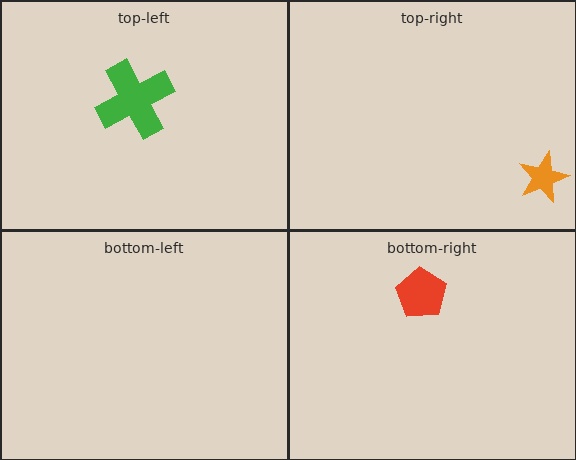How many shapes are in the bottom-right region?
1.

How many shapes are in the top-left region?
1.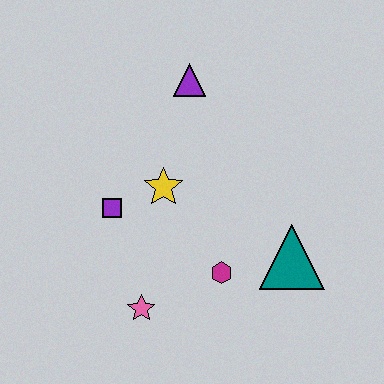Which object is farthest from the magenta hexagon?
The purple triangle is farthest from the magenta hexagon.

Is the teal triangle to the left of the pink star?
No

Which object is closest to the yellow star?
The purple square is closest to the yellow star.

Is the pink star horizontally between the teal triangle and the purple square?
Yes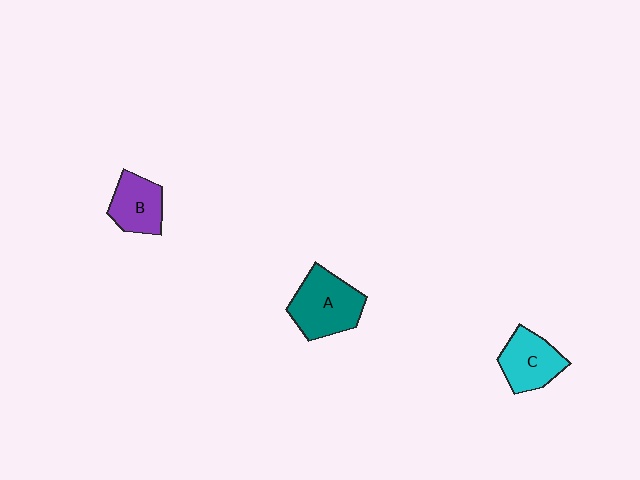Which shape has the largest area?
Shape A (teal).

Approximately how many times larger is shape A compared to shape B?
Approximately 1.4 times.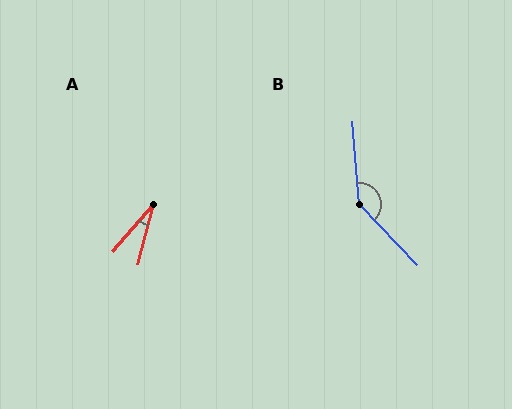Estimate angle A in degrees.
Approximately 26 degrees.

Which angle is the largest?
B, at approximately 140 degrees.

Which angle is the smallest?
A, at approximately 26 degrees.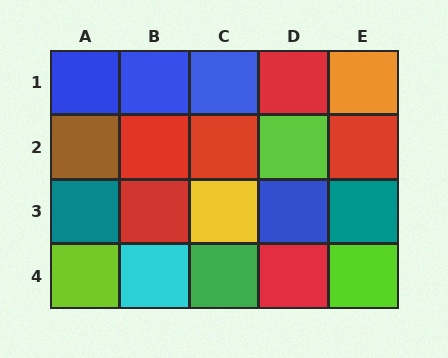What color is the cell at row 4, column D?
Red.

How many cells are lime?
3 cells are lime.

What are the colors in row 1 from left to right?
Blue, blue, blue, red, orange.